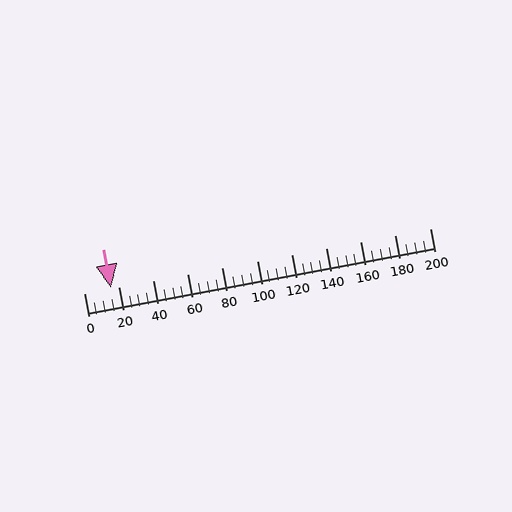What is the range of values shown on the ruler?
The ruler shows values from 0 to 200.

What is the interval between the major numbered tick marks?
The major tick marks are spaced 20 units apart.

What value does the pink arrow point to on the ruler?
The pink arrow points to approximately 16.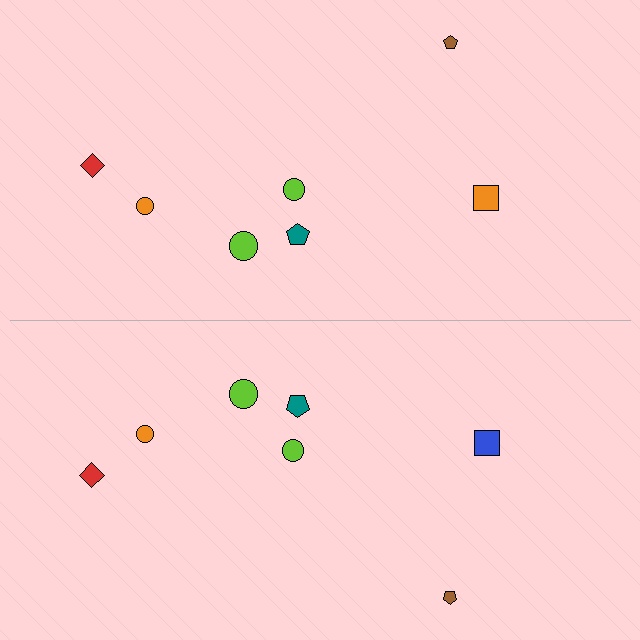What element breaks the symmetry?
The blue square on the bottom side breaks the symmetry — its mirror counterpart is orange.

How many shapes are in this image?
There are 14 shapes in this image.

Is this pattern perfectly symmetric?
No, the pattern is not perfectly symmetric. The blue square on the bottom side breaks the symmetry — its mirror counterpart is orange.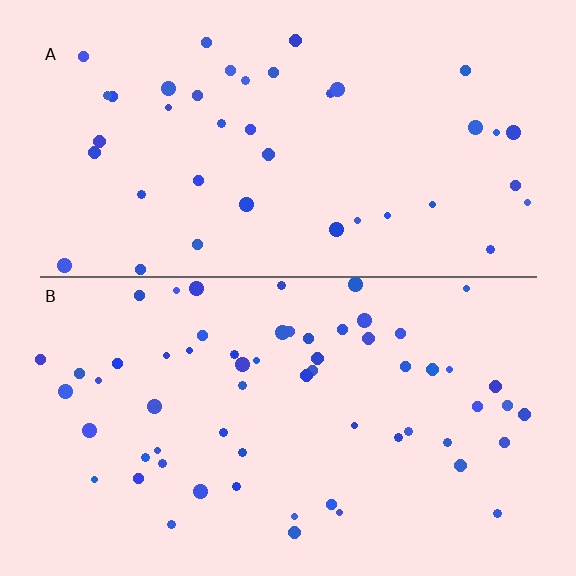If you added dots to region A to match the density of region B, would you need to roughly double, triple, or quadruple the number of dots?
Approximately double.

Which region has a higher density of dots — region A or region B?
B (the bottom).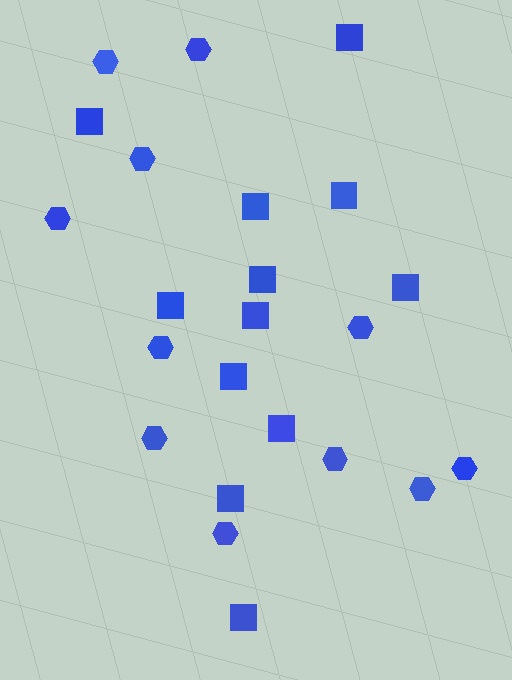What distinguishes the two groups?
There are 2 groups: one group of hexagons (11) and one group of squares (12).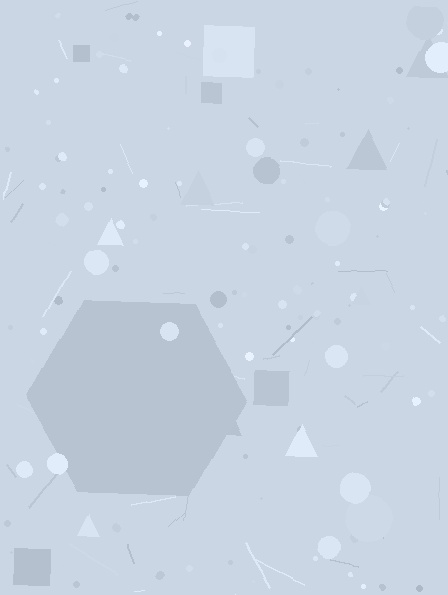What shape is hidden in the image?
A hexagon is hidden in the image.